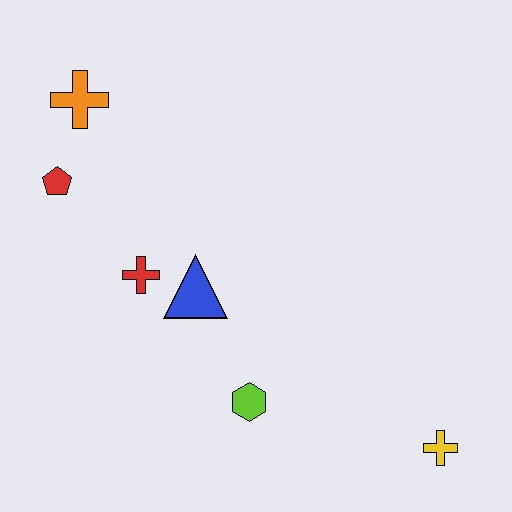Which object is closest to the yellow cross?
The lime hexagon is closest to the yellow cross.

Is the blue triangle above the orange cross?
No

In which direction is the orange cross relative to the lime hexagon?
The orange cross is above the lime hexagon.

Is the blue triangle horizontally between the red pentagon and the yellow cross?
Yes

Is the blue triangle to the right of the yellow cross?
No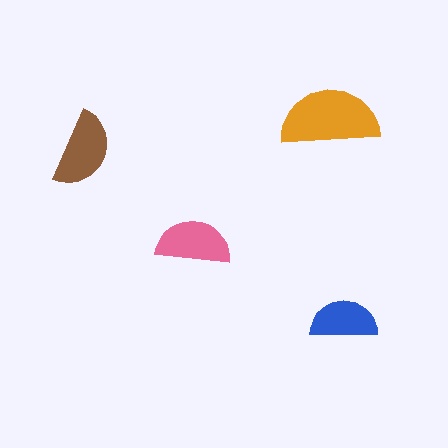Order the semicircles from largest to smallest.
the orange one, the brown one, the pink one, the blue one.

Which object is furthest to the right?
The blue semicircle is rightmost.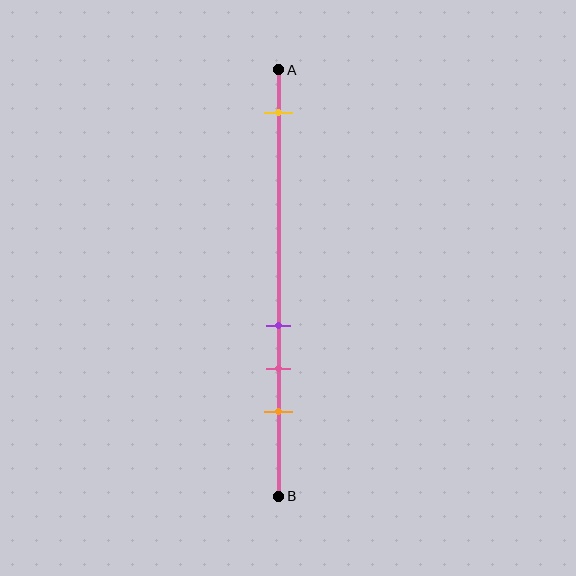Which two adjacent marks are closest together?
The purple and pink marks are the closest adjacent pair.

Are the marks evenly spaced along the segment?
No, the marks are not evenly spaced.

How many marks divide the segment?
There are 4 marks dividing the segment.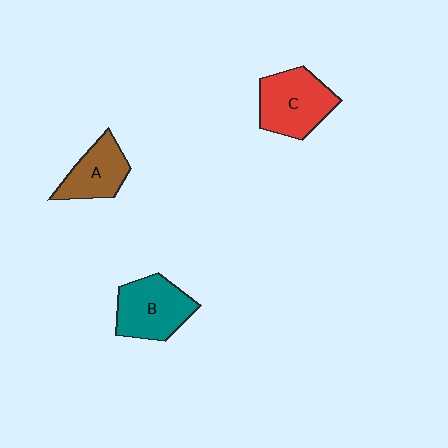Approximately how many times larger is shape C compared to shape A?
Approximately 1.4 times.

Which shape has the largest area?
Shape C (red).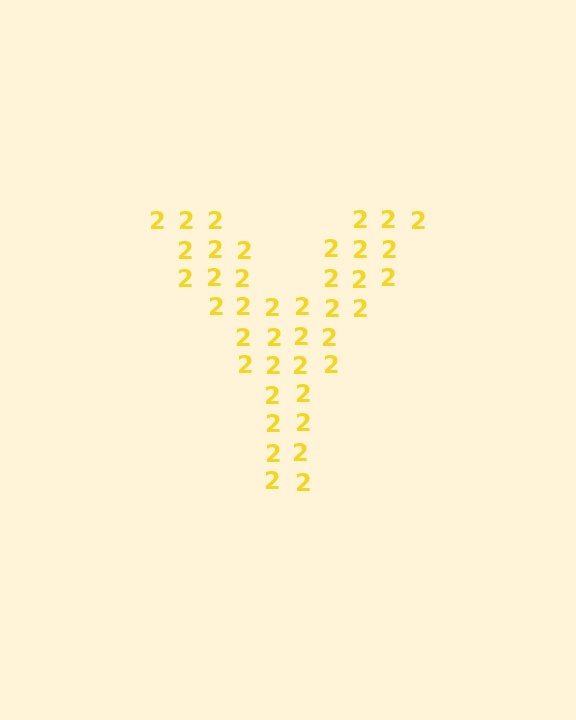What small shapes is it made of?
It is made of small digit 2's.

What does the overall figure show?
The overall figure shows the letter Y.